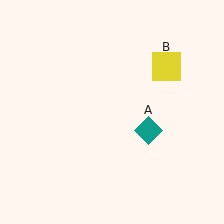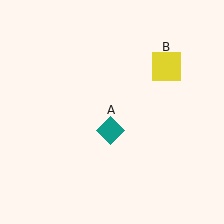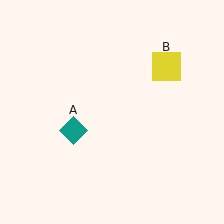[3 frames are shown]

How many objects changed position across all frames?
1 object changed position: teal diamond (object A).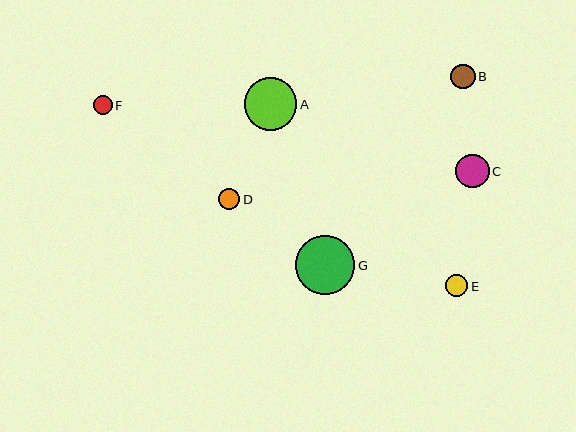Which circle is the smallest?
Circle F is the smallest with a size of approximately 19 pixels.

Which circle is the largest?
Circle G is the largest with a size of approximately 59 pixels.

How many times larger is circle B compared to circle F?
Circle B is approximately 1.3 times the size of circle F.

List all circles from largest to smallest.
From largest to smallest: G, A, C, B, E, D, F.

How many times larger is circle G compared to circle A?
Circle G is approximately 1.1 times the size of circle A.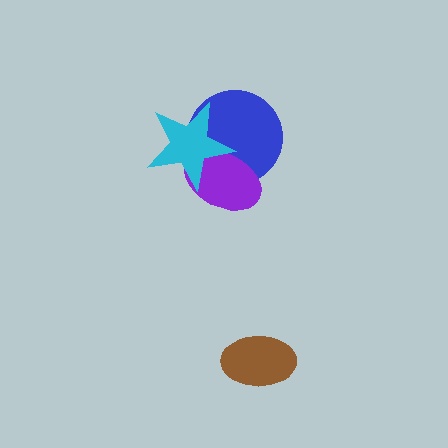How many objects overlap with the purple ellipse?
2 objects overlap with the purple ellipse.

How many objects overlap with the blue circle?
2 objects overlap with the blue circle.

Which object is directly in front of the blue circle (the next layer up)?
The purple ellipse is directly in front of the blue circle.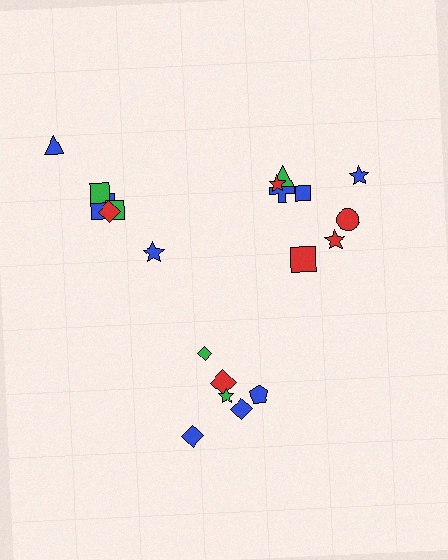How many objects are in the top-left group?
There are 6 objects.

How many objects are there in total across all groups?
There are 20 objects.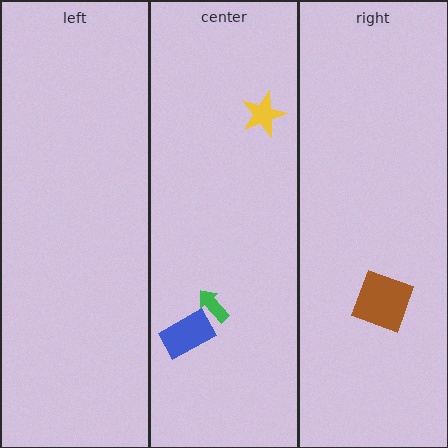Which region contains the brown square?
The right region.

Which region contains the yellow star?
The center region.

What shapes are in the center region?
The green arrow, the blue rectangle, the yellow star.